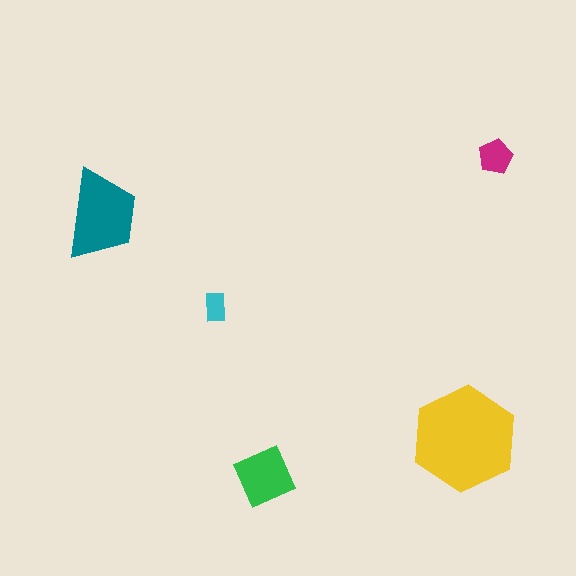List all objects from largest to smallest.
The yellow hexagon, the teal trapezoid, the green diamond, the magenta pentagon, the cyan rectangle.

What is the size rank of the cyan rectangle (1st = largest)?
5th.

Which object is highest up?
The magenta pentagon is topmost.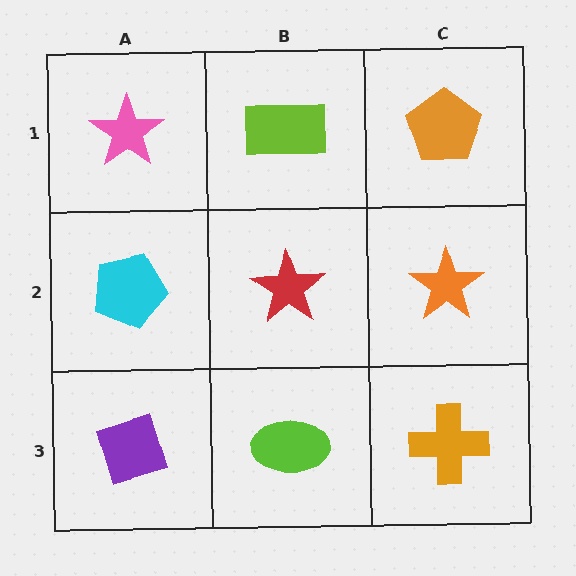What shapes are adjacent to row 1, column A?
A cyan pentagon (row 2, column A), a lime rectangle (row 1, column B).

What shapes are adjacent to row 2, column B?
A lime rectangle (row 1, column B), a lime ellipse (row 3, column B), a cyan pentagon (row 2, column A), an orange star (row 2, column C).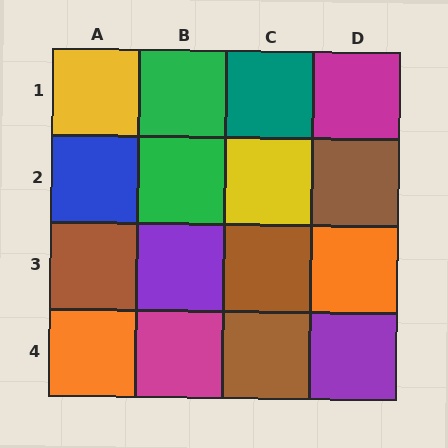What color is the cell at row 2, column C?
Yellow.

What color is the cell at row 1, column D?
Magenta.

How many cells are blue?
1 cell is blue.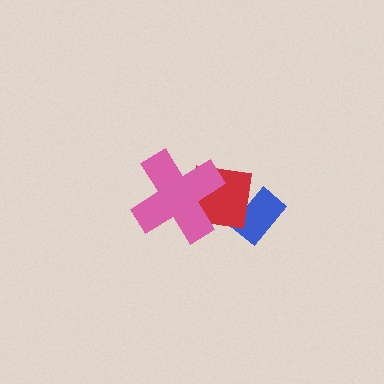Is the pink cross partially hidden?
No, no other shape covers it.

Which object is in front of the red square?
The pink cross is in front of the red square.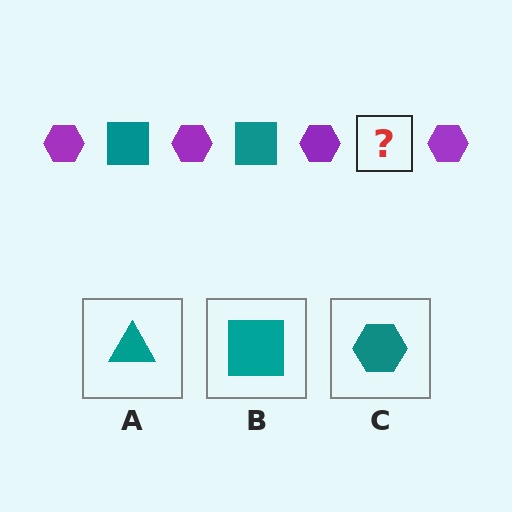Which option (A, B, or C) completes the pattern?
B.